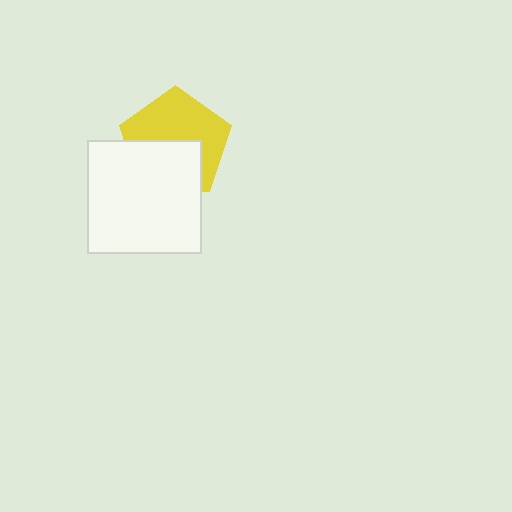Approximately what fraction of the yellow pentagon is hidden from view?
Roughly 44% of the yellow pentagon is hidden behind the white square.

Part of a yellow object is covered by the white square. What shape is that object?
It is a pentagon.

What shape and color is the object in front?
The object in front is a white square.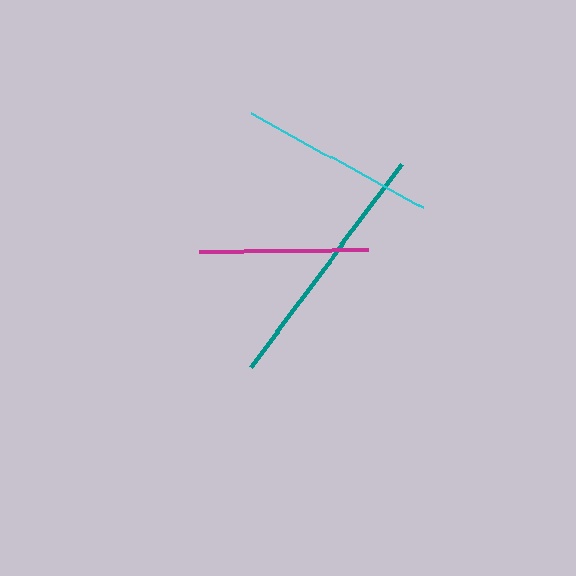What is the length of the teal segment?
The teal segment is approximately 253 pixels long.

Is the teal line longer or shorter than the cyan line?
The teal line is longer than the cyan line.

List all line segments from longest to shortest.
From longest to shortest: teal, cyan, magenta.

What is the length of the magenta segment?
The magenta segment is approximately 169 pixels long.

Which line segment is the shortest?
The magenta line is the shortest at approximately 169 pixels.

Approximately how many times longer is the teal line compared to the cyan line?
The teal line is approximately 1.3 times the length of the cyan line.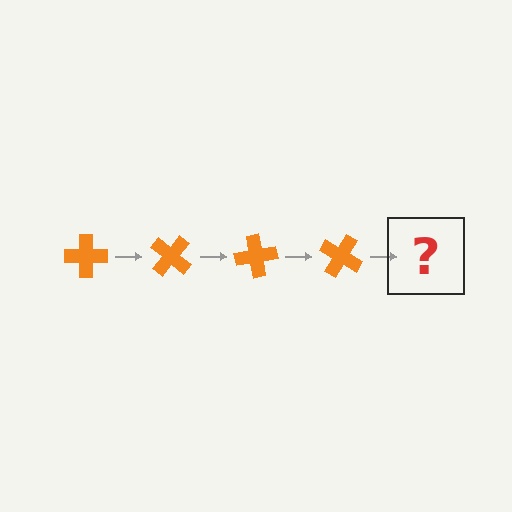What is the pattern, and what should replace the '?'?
The pattern is that the cross rotates 40 degrees each step. The '?' should be an orange cross rotated 160 degrees.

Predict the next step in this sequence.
The next step is an orange cross rotated 160 degrees.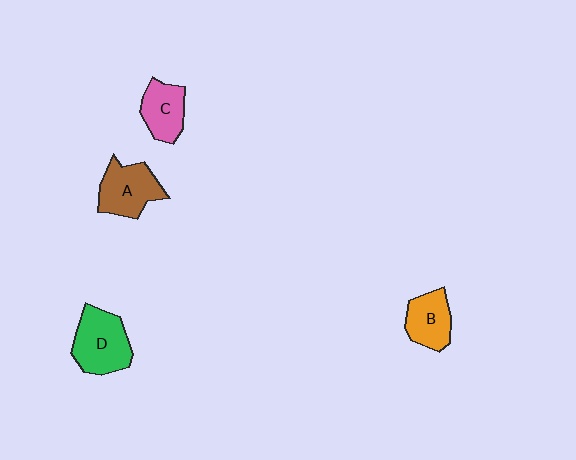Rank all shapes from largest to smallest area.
From largest to smallest: D (green), A (brown), B (orange), C (pink).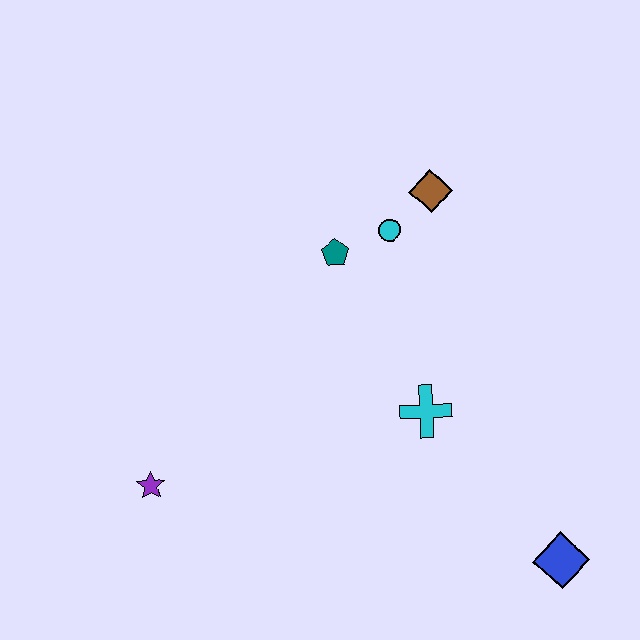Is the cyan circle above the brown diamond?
No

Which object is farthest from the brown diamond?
The purple star is farthest from the brown diamond.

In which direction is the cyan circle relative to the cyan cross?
The cyan circle is above the cyan cross.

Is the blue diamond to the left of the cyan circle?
No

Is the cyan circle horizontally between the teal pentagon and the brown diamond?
Yes